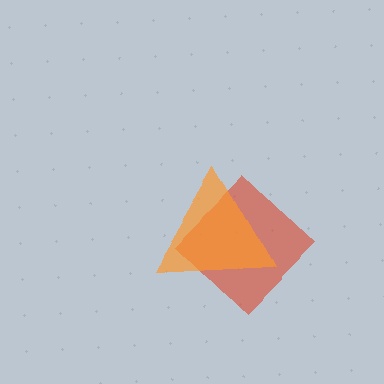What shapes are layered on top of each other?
The layered shapes are: a red diamond, an orange triangle.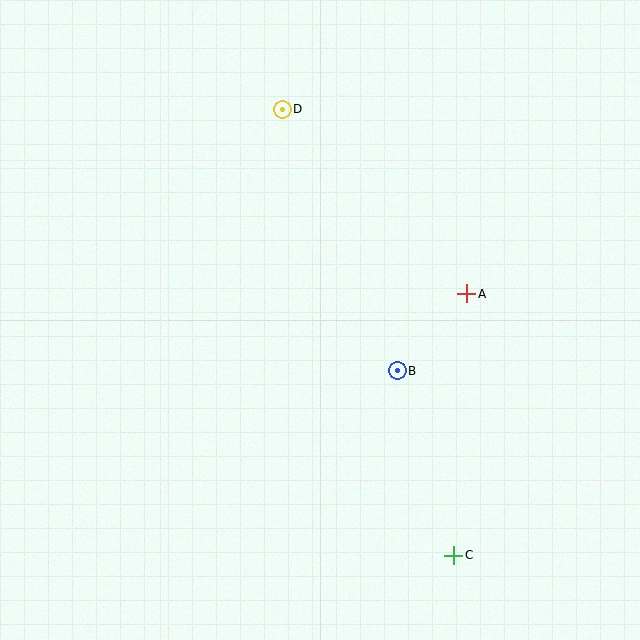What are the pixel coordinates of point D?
Point D is at (282, 109).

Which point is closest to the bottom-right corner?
Point C is closest to the bottom-right corner.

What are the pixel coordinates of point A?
Point A is at (467, 294).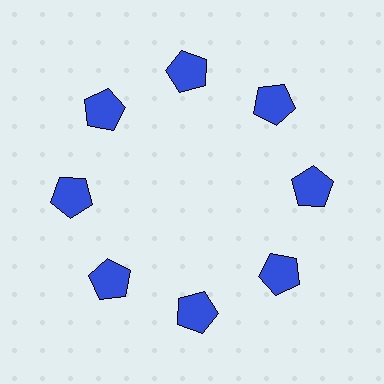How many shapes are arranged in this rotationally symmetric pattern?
There are 8 shapes, arranged in 8 groups of 1.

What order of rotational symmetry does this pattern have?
This pattern has 8-fold rotational symmetry.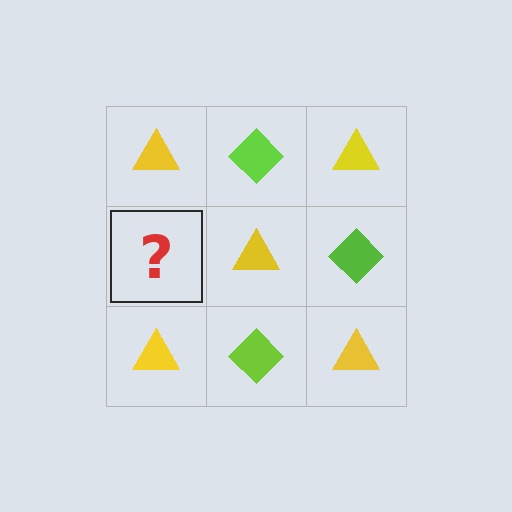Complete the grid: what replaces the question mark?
The question mark should be replaced with a lime diamond.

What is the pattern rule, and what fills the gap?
The rule is that it alternates yellow triangle and lime diamond in a checkerboard pattern. The gap should be filled with a lime diamond.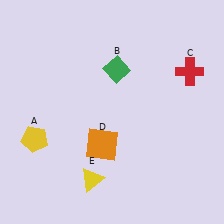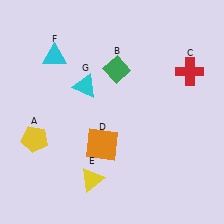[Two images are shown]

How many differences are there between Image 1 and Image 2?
There are 2 differences between the two images.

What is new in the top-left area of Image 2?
A cyan triangle (G) was added in the top-left area of Image 2.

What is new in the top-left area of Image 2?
A cyan triangle (F) was added in the top-left area of Image 2.